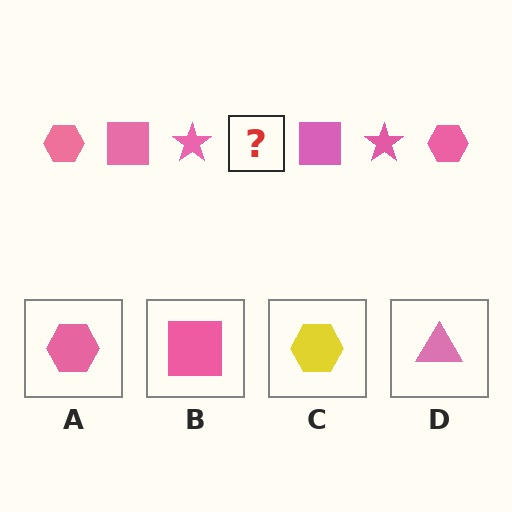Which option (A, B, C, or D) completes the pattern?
A.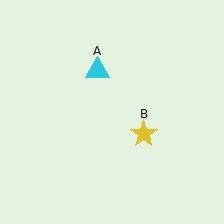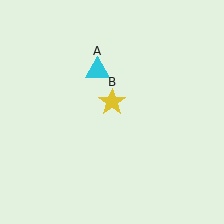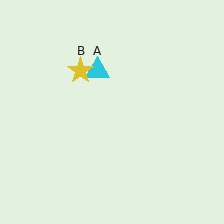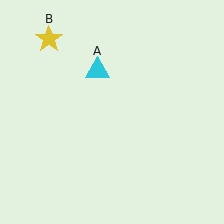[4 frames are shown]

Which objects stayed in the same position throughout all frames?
Cyan triangle (object A) remained stationary.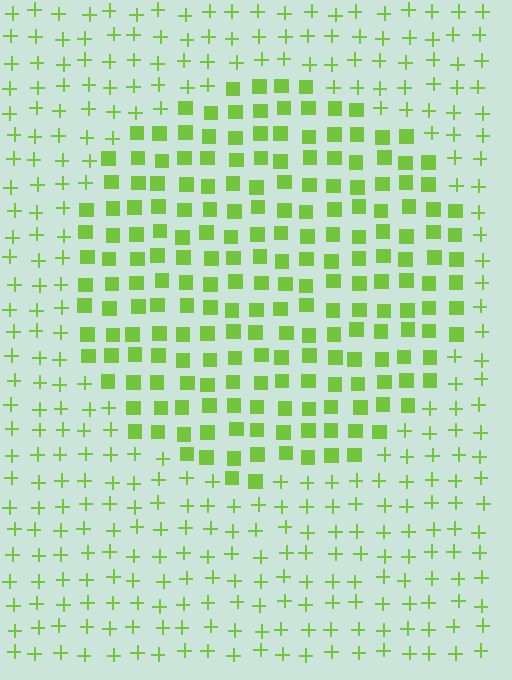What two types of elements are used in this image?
The image uses squares inside the circle region and plus signs outside it.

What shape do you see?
I see a circle.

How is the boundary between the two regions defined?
The boundary is defined by a change in element shape: squares inside vs. plus signs outside. All elements share the same color and spacing.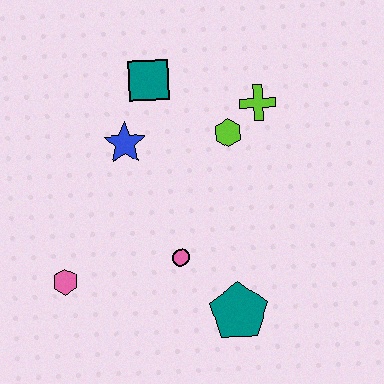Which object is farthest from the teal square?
The teal pentagon is farthest from the teal square.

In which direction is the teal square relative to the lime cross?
The teal square is to the left of the lime cross.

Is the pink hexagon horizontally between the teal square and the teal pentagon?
No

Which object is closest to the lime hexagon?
The lime cross is closest to the lime hexagon.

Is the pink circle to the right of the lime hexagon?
No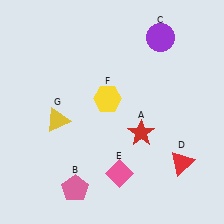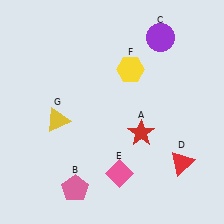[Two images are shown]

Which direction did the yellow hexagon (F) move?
The yellow hexagon (F) moved up.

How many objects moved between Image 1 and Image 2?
1 object moved between the two images.